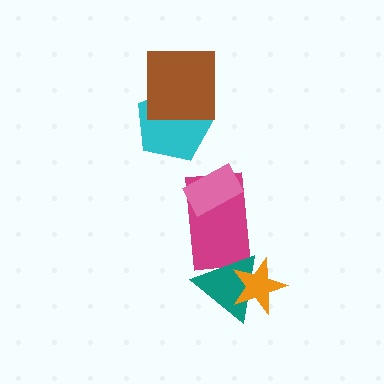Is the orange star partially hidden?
No, no other shape covers it.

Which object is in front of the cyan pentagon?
The brown square is in front of the cyan pentagon.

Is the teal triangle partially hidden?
Yes, it is partially covered by another shape.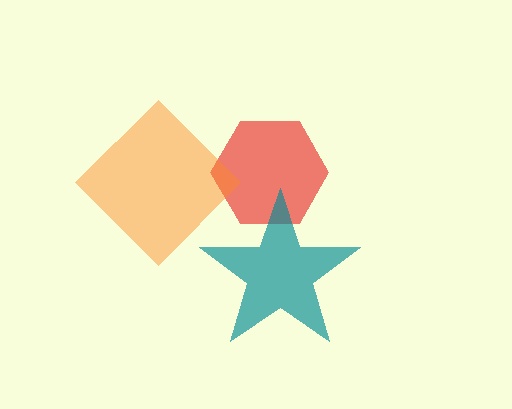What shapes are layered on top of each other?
The layered shapes are: a red hexagon, an orange diamond, a teal star.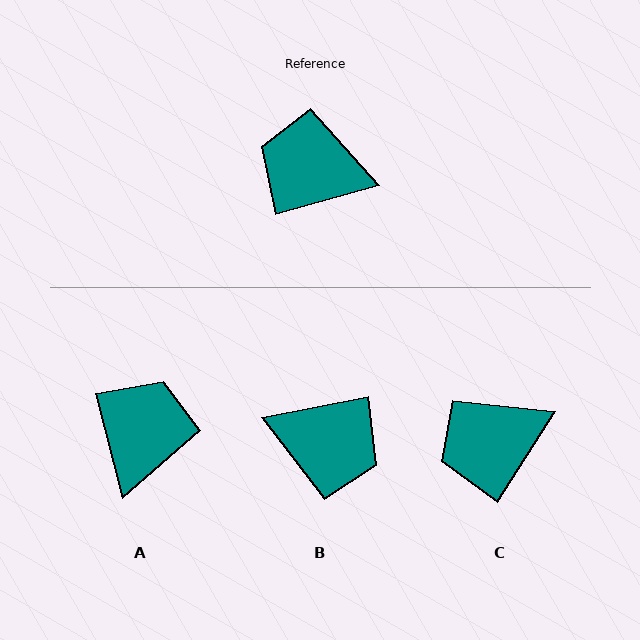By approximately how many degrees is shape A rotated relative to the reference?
Approximately 91 degrees clockwise.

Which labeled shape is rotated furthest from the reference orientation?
B, about 176 degrees away.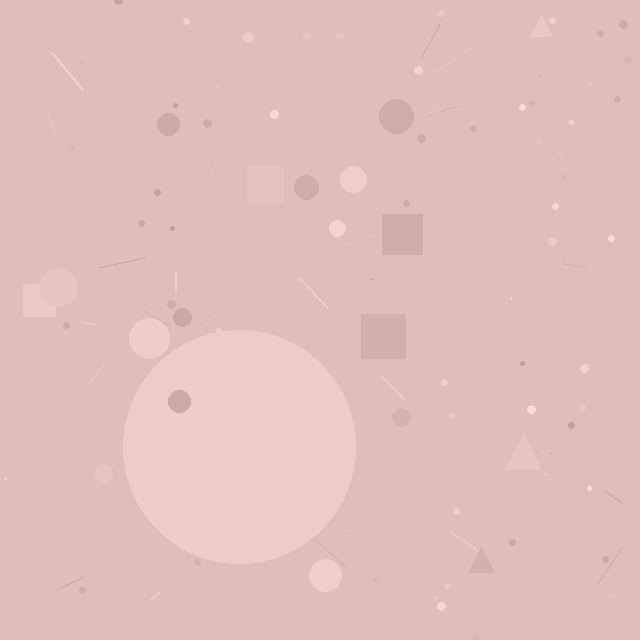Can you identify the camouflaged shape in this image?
The camouflaged shape is a circle.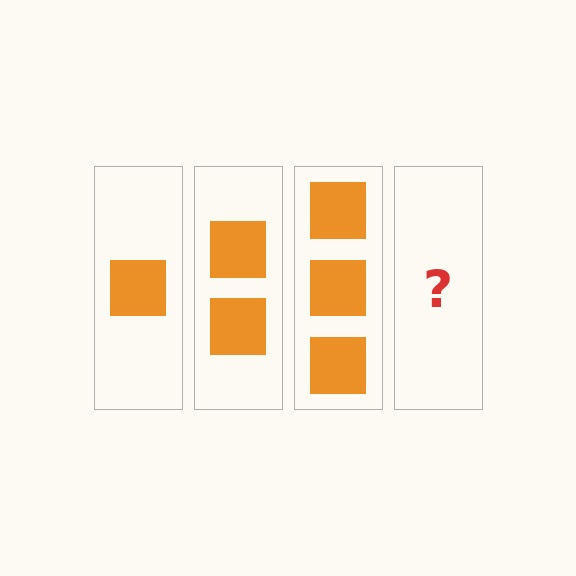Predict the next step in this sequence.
The next step is 4 squares.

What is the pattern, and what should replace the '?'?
The pattern is that each step adds one more square. The '?' should be 4 squares.